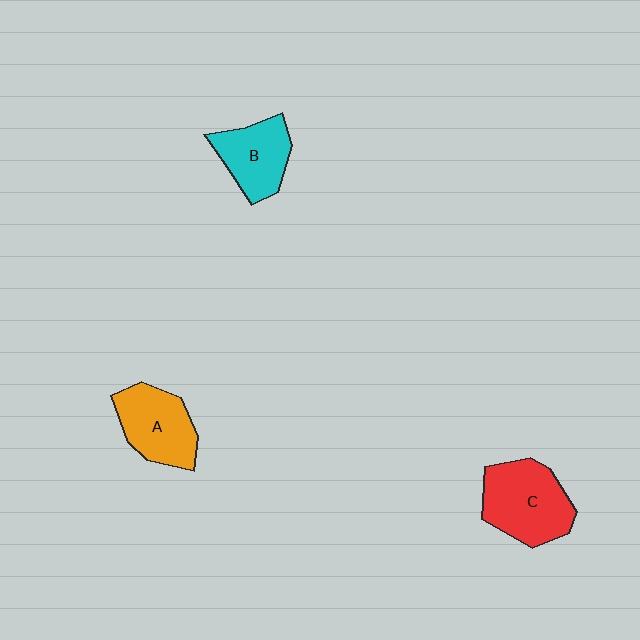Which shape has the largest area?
Shape C (red).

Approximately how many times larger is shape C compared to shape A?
Approximately 1.2 times.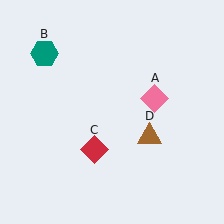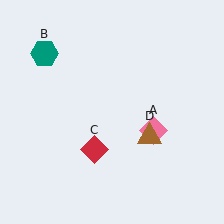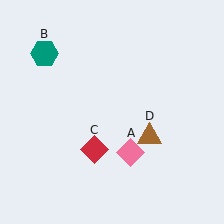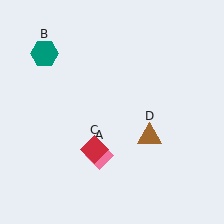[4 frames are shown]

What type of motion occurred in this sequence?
The pink diamond (object A) rotated clockwise around the center of the scene.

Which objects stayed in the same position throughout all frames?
Teal hexagon (object B) and red diamond (object C) and brown triangle (object D) remained stationary.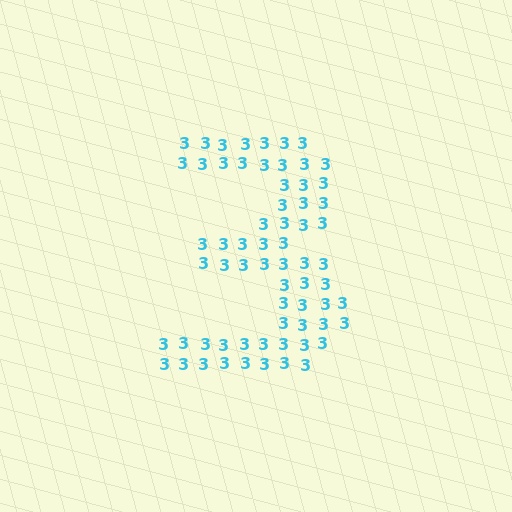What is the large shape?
The large shape is the digit 3.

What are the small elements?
The small elements are digit 3's.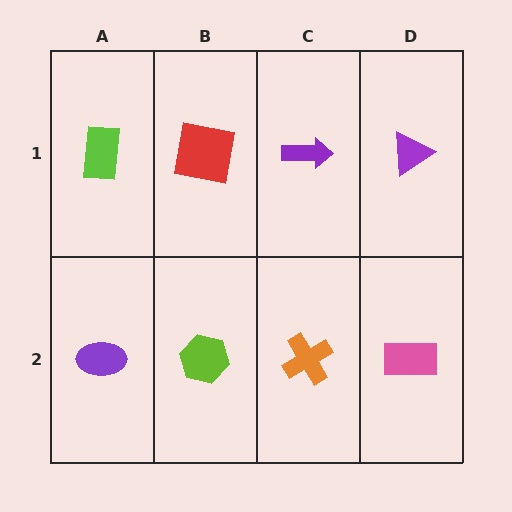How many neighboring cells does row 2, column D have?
2.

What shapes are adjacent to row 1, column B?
A lime hexagon (row 2, column B), a lime rectangle (row 1, column A), a purple arrow (row 1, column C).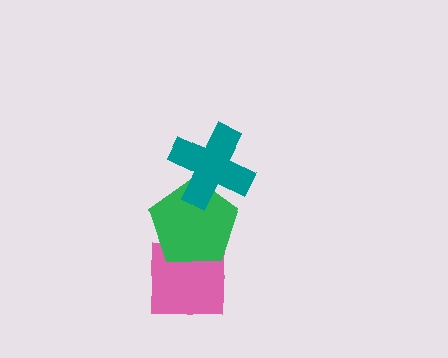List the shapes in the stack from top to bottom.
From top to bottom: the teal cross, the green pentagon, the pink square.